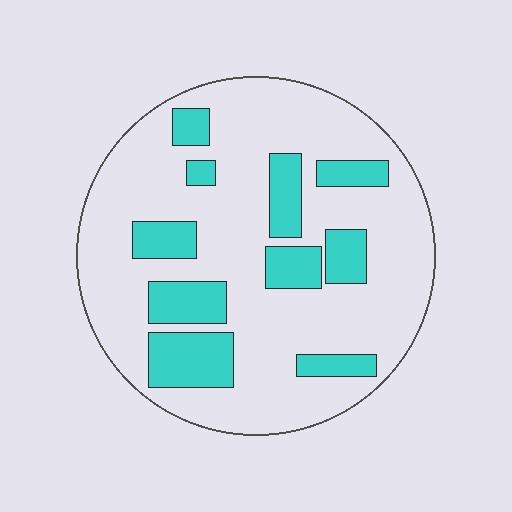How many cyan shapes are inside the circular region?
10.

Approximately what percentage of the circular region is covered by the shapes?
Approximately 25%.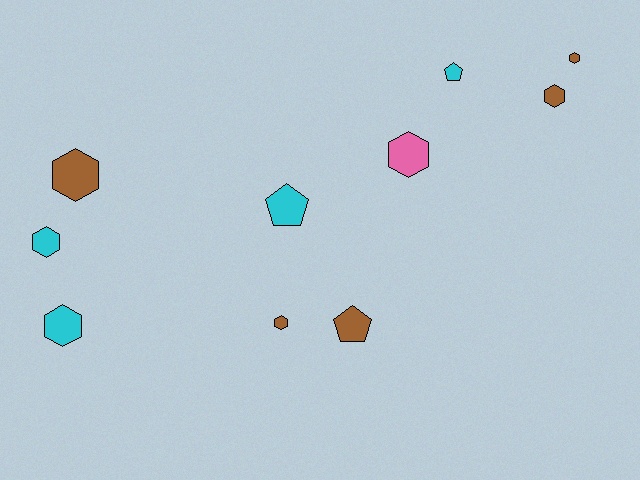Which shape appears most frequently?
Hexagon, with 7 objects.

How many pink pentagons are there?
There are no pink pentagons.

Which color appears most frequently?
Brown, with 5 objects.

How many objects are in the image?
There are 10 objects.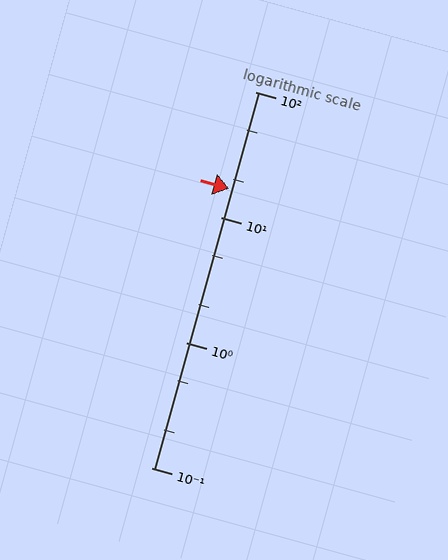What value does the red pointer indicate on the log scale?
The pointer indicates approximately 17.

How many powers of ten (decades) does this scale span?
The scale spans 3 decades, from 0.1 to 100.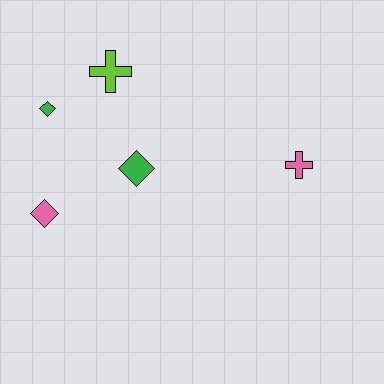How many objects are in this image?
There are 5 objects.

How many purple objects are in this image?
There are no purple objects.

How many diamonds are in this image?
There are 3 diamonds.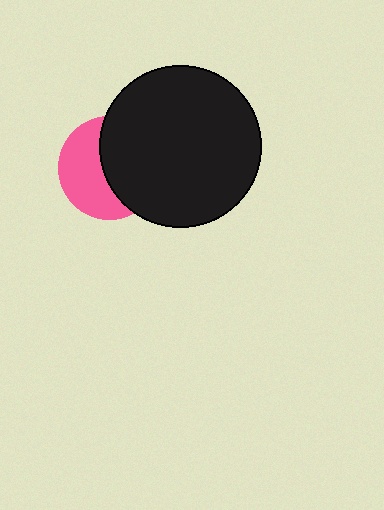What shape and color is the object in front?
The object in front is a black circle.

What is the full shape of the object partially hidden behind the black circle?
The partially hidden object is a pink circle.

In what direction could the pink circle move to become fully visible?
The pink circle could move left. That would shift it out from behind the black circle entirely.